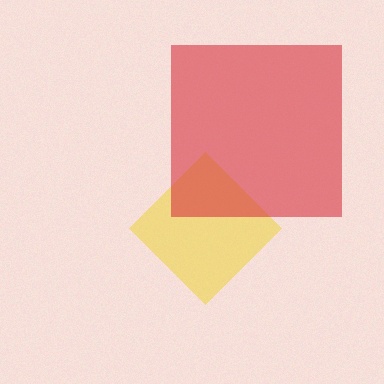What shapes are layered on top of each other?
The layered shapes are: a yellow diamond, a red square.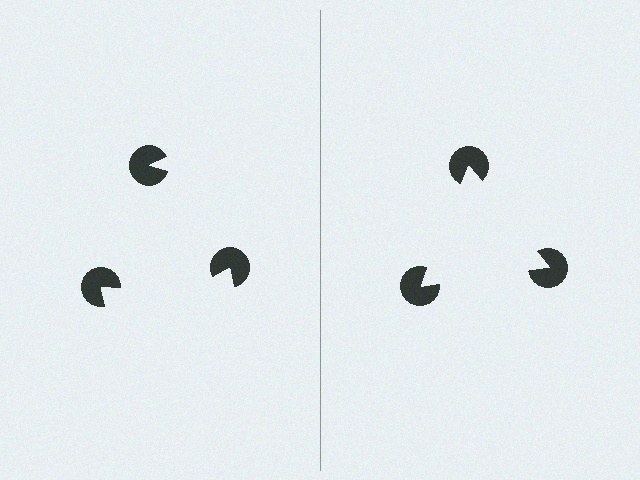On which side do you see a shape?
An illusory triangle appears on the right side. On the left side the wedge cuts are rotated, so no coherent shape forms.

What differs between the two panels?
The pac-man discs are positioned identically on both sides; only the wedge orientations differ. On the right they align to a triangle; on the left they are misaligned.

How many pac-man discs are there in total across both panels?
6 — 3 on each side.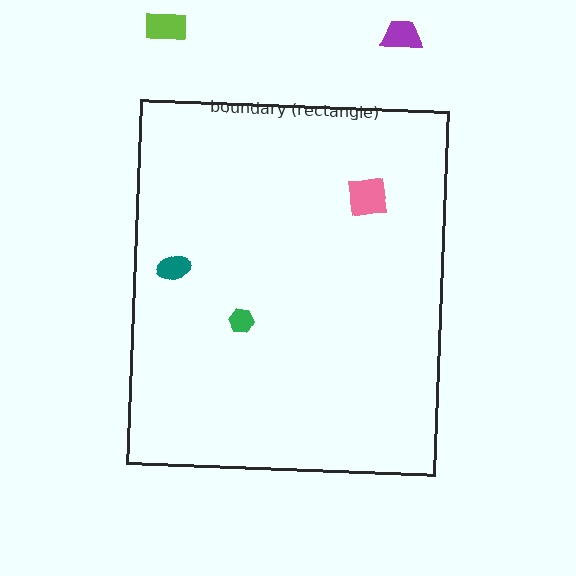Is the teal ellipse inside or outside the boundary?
Inside.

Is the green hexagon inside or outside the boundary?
Inside.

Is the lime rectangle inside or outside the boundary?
Outside.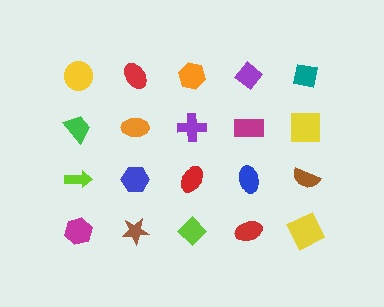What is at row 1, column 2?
A red ellipse.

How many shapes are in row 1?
5 shapes.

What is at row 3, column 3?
A red ellipse.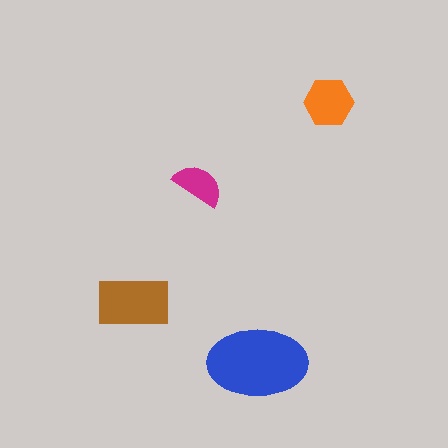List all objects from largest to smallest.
The blue ellipse, the brown rectangle, the orange hexagon, the magenta semicircle.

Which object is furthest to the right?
The orange hexagon is rightmost.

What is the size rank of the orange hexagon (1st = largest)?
3rd.